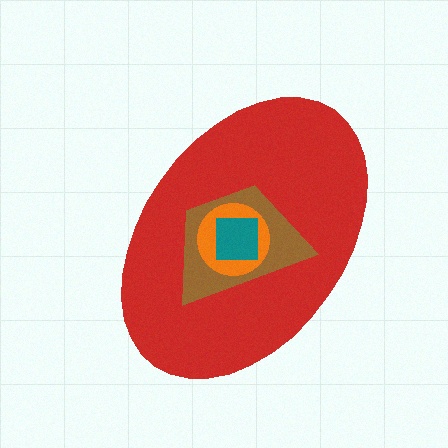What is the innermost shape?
The teal square.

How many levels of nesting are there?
4.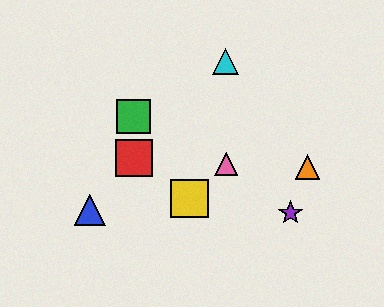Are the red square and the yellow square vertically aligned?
No, the red square is at x≈134 and the yellow square is at x≈189.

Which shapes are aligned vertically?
The red square, the green square are aligned vertically.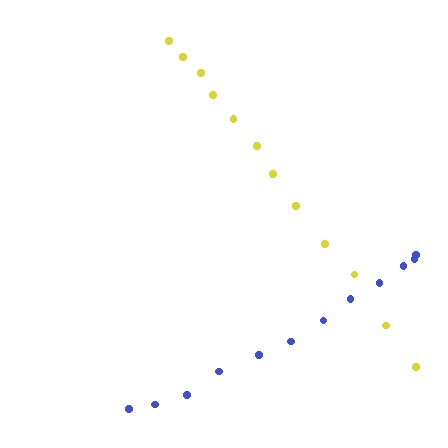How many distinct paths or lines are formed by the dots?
There are 2 distinct paths.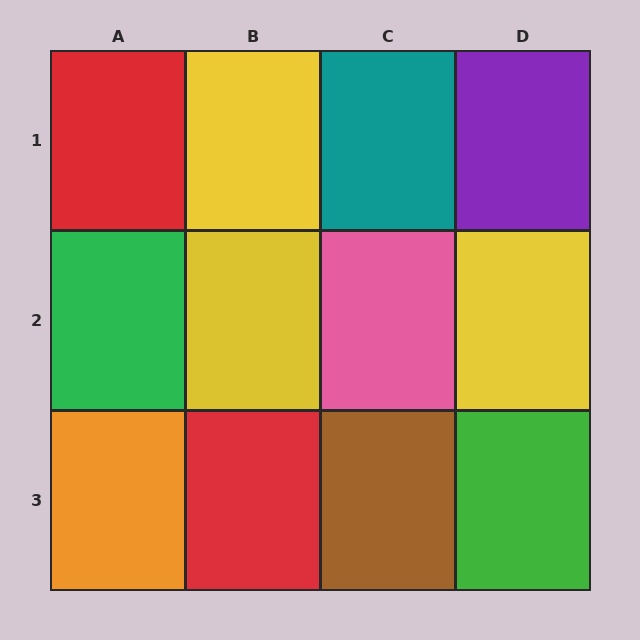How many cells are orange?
1 cell is orange.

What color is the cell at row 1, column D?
Purple.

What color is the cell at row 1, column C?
Teal.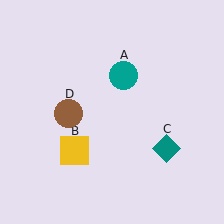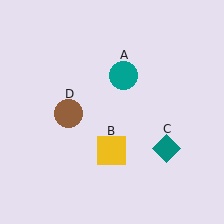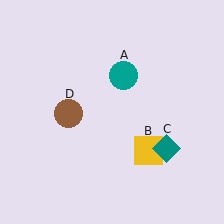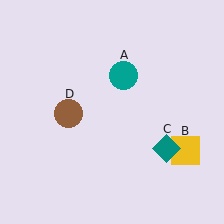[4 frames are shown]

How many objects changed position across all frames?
1 object changed position: yellow square (object B).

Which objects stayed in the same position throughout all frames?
Teal circle (object A) and teal diamond (object C) and brown circle (object D) remained stationary.